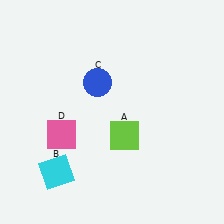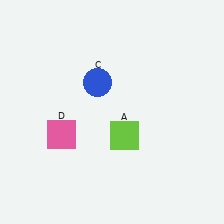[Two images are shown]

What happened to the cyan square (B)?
The cyan square (B) was removed in Image 2. It was in the bottom-left area of Image 1.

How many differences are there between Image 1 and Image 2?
There is 1 difference between the two images.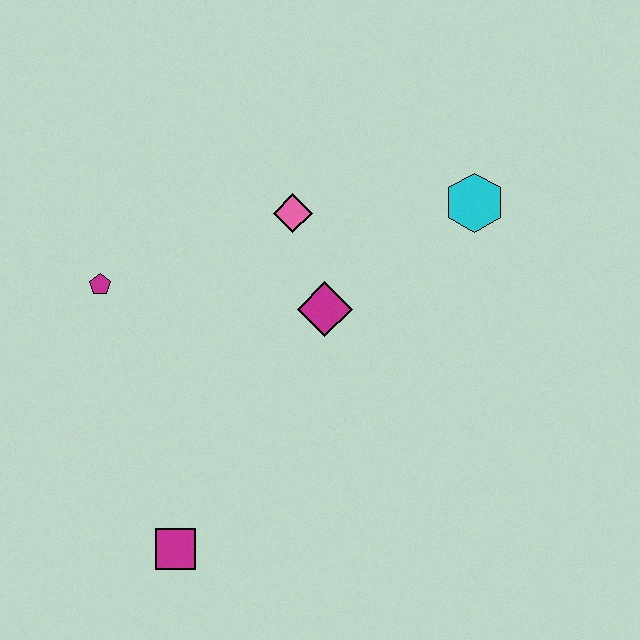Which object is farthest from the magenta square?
The cyan hexagon is farthest from the magenta square.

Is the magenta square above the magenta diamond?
No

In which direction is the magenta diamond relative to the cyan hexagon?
The magenta diamond is to the left of the cyan hexagon.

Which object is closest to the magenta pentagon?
The pink diamond is closest to the magenta pentagon.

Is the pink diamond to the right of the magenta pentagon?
Yes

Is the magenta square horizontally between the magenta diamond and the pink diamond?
No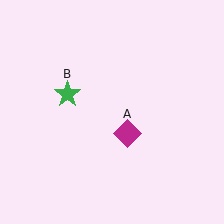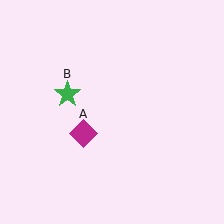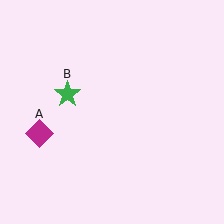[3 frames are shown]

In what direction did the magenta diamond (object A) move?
The magenta diamond (object A) moved left.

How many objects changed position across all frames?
1 object changed position: magenta diamond (object A).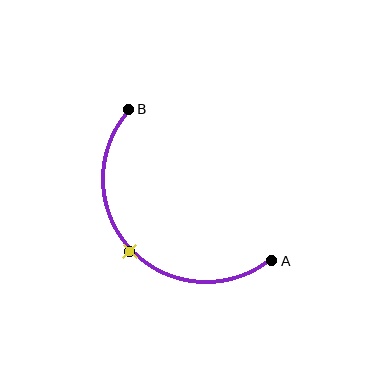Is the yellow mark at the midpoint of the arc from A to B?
Yes. The yellow mark lies on the arc at equal arc-length from both A and B — it is the arc midpoint.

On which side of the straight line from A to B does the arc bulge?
The arc bulges below and to the left of the straight line connecting A and B.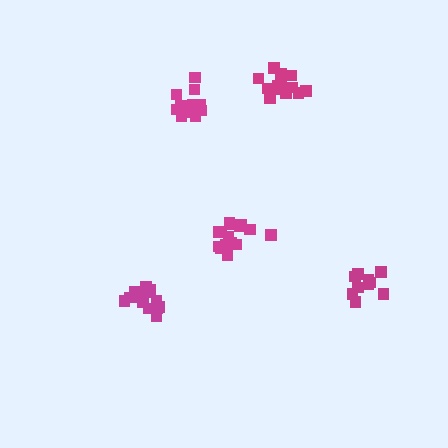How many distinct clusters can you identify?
There are 5 distinct clusters.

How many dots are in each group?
Group 1: 12 dots, Group 2: 14 dots, Group 3: 15 dots, Group 4: 11 dots, Group 5: 14 dots (66 total).